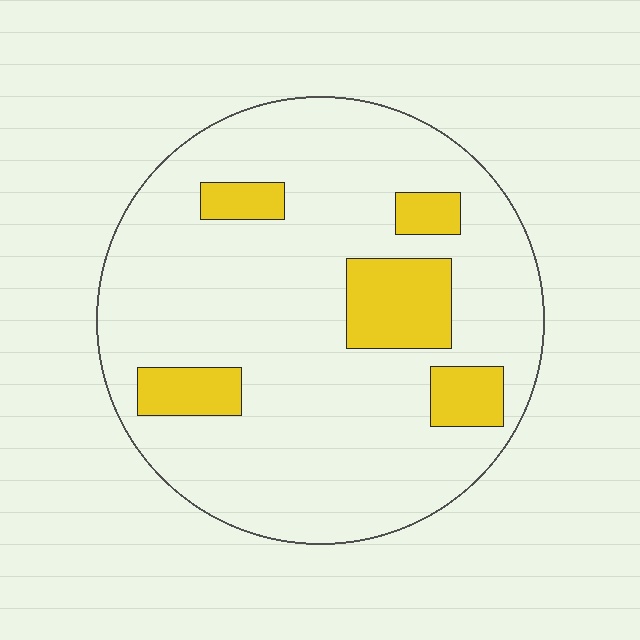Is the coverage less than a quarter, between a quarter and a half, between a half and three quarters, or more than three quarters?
Less than a quarter.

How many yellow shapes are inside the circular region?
5.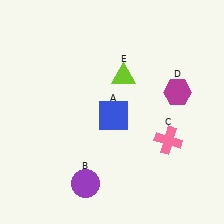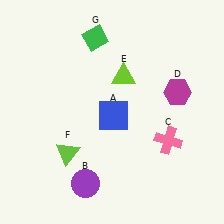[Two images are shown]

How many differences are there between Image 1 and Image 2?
There are 2 differences between the two images.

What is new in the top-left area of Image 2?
A green diamond (G) was added in the top-left area of Image 2.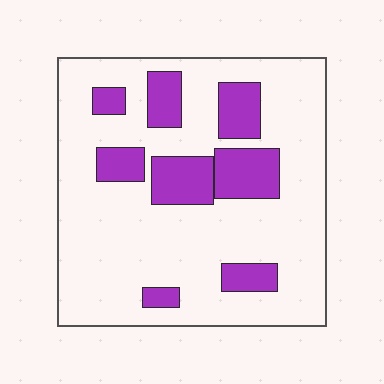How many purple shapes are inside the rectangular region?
8.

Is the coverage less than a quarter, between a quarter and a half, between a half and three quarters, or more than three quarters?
Less than a quarter.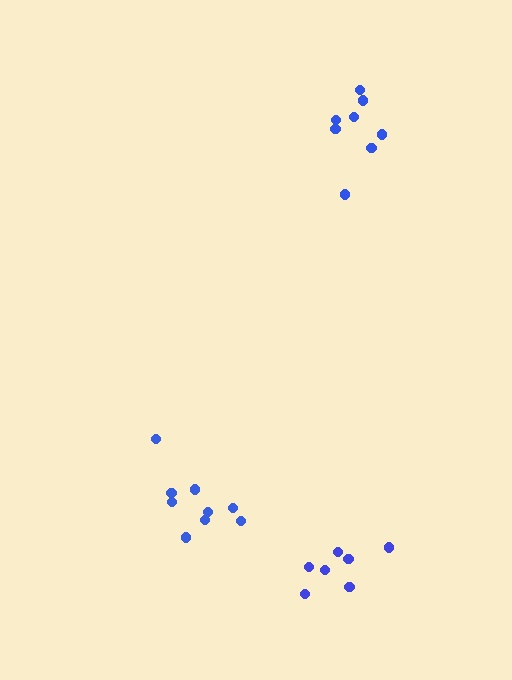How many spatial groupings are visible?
There are 3 spatial groupings.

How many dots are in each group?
Group 1: 8 dots, Group 2: 9 dots, Group 3: 7 dots (24 total).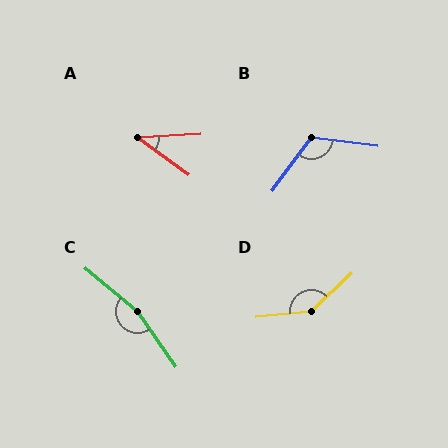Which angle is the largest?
C, at approximately 164 degrees.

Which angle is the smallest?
A, at approximately 39 degrees.